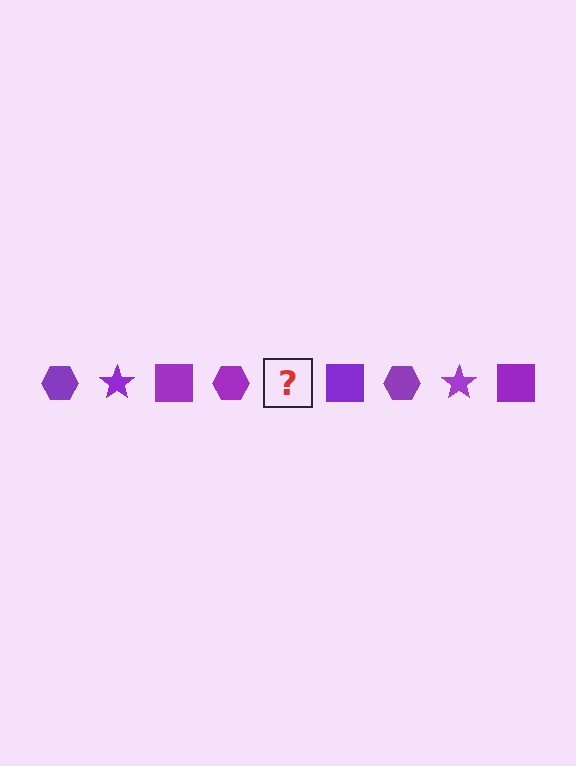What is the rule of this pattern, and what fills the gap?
The rule is that the pattern cycles through hexagon, star, square shapes in purple. The gap should be filled with a purple star.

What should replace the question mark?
The question mark should be replaced with a purple star.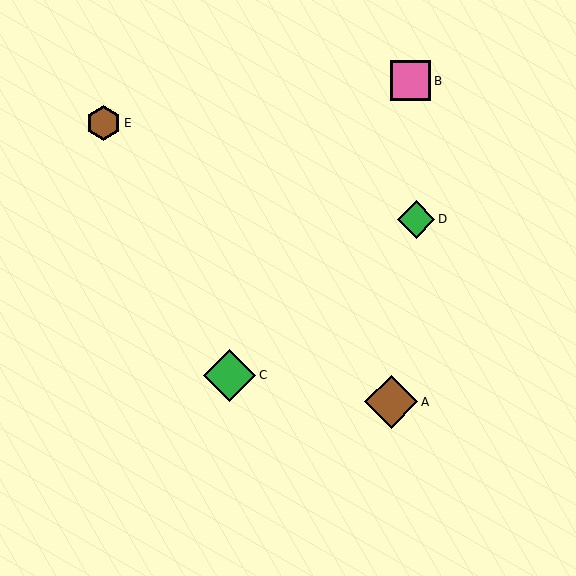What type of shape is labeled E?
Shape E is a brown hexagon.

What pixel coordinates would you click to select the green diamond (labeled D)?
Click at (416, 219) to select the green diamond D.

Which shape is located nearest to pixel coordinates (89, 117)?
The brown hexagon (labeled E) at (104, 123) is nearest to that location.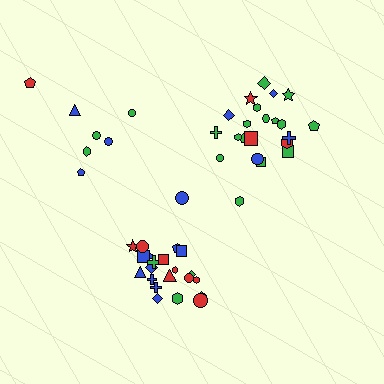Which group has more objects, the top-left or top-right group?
The top-right group.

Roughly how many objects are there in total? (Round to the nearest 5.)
Roughly 50 objects in total.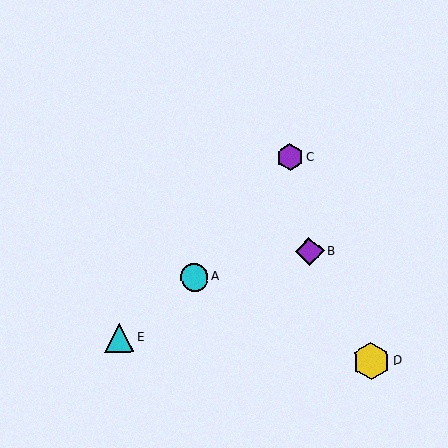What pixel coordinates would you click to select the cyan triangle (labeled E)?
Click at (119, 338) to select the cyan triangle E.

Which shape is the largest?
The yellow hexagon (labeled D) is the largest.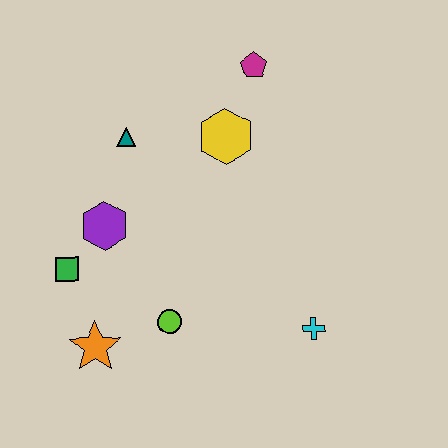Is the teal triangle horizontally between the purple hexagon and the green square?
No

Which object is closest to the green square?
The purple hexagon is closest to the green square.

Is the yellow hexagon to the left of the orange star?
No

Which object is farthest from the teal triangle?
The cyan cross is farthest from the teal triangle.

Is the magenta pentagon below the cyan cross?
No